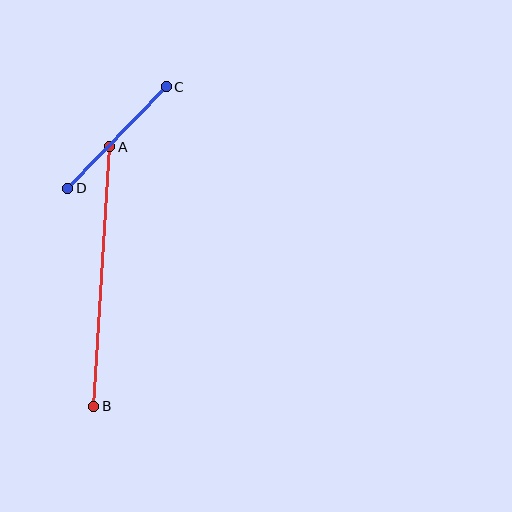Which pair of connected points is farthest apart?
Points A and B are farthest apart.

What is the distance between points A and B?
The distance is approximately 260 pixels.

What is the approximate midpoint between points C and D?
The midpoint is at approximately (117, 137) pixels.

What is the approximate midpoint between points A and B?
The midpoint is at approximately (102, 277) pixels.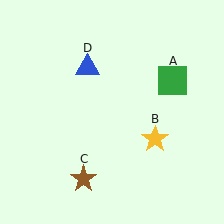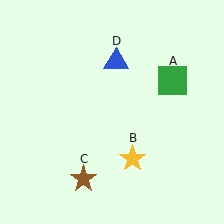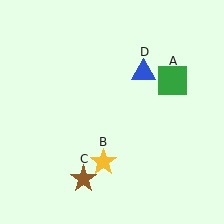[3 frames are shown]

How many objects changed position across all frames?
2 objects changed position: yellow star (object B), blue triangle (object D).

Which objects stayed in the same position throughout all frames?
Green square (object A) and brown star (object C) remained stationary.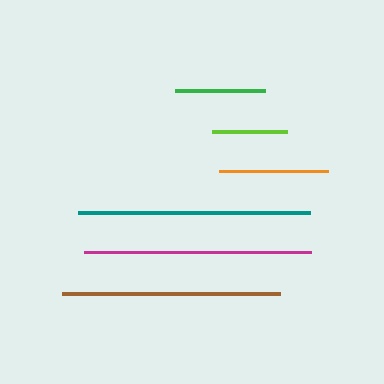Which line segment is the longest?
The teal line is the longest at approximately 232 pixels.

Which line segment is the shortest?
The lime line is the shortest at approximately 75 pixels.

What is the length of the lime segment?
The lime segment is approximately 75 pixels long.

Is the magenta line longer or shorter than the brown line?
The magenta line is longer than the brown line.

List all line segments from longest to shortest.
From longest to shortest: teal, magenta, brown, orange, green, lime.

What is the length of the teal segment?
The teal segment is approximately 232 pixels long.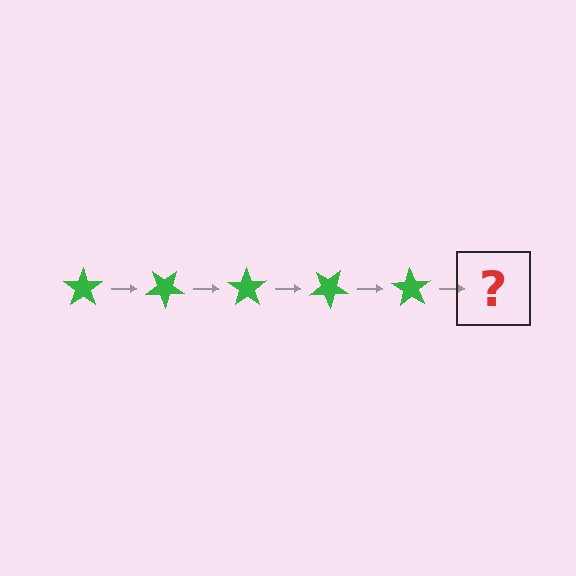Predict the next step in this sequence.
The next step is a green star rotated 175 degrees.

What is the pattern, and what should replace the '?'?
The pattern is that the star rotates 35 degrees each step. The '?' should be a green star rotated 175 degrees.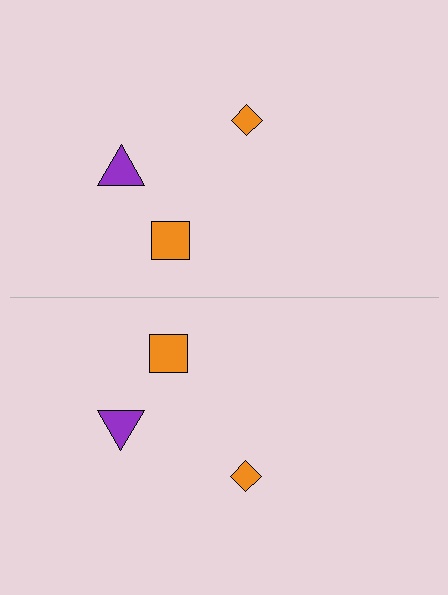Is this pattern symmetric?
Yes, this pattern has bilateral (reflection) symmetry.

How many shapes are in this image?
There are 6 shapes in this image.